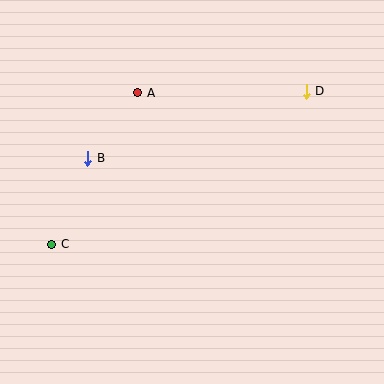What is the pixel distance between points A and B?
The distance between A and B is 83 pixels.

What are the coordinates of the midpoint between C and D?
The midpoint between C and D is at (179, 168).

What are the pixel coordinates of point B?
Point B is at (88, 158).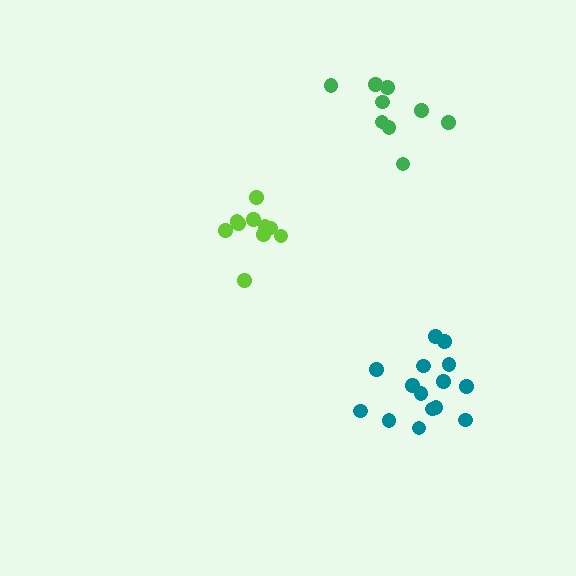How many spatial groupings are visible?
There are 3 spatial groupings.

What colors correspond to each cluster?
The clusters are colored: green, teal, lime.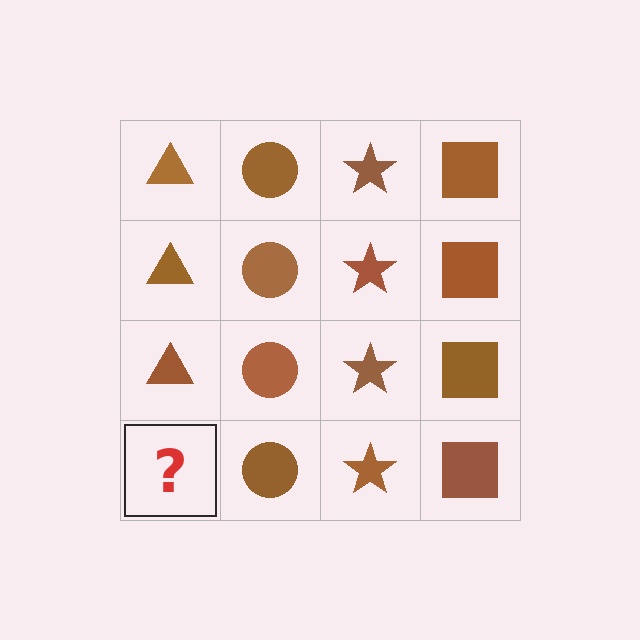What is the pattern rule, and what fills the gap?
The rule is that each column has a consistent shape. The gap should be filled with a brown triangle.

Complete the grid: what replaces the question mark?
The question mark should be replaced with a brown triangle.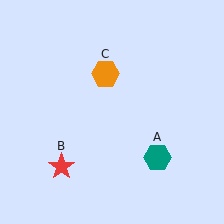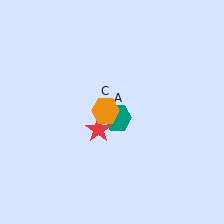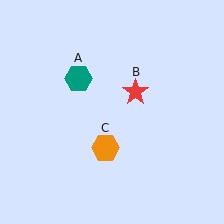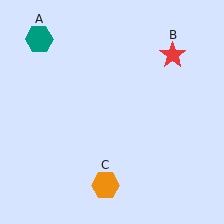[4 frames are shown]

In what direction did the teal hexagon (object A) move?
The teal hexagon (object A) moved up and to the left.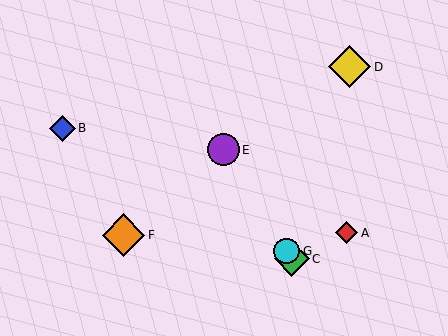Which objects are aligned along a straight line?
Objects C, E, G are aligned along a straight line.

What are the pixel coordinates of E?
Object E is at (223, 150).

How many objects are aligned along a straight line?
3 objects (C, E, G) are aligned along a straight line.